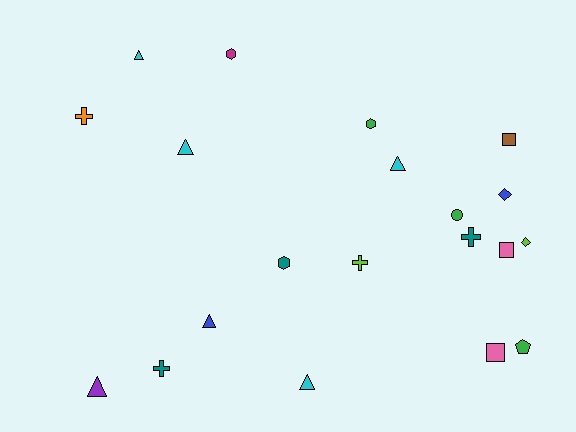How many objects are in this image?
There are 20 objects.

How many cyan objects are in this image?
There are 4 cyan objects.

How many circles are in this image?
There is 1 circle.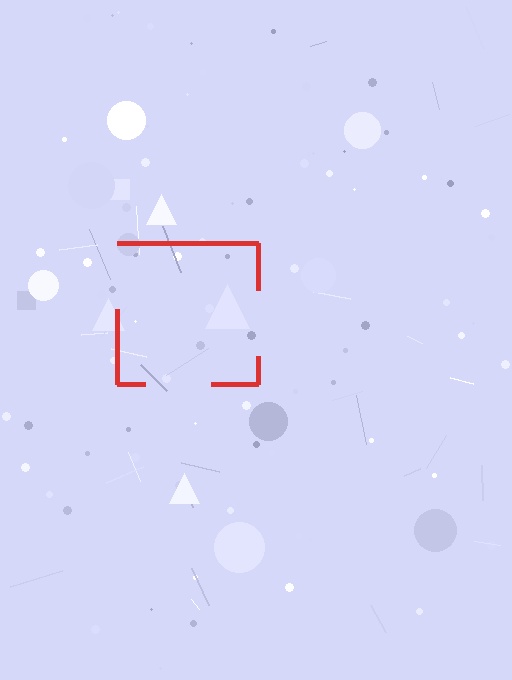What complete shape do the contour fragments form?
The contour fragments form a square.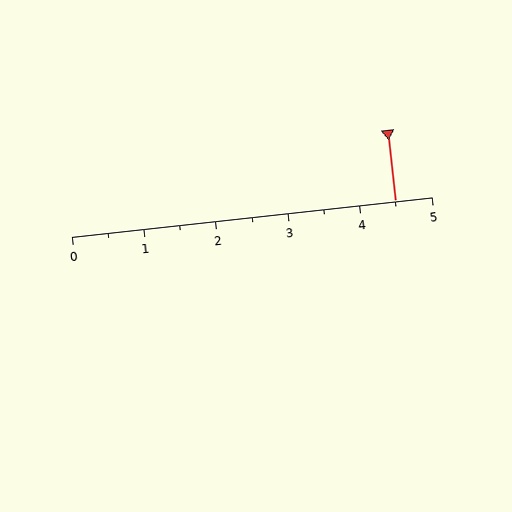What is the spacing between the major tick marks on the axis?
The major ticks are spaced 1 apart.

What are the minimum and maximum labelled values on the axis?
The axis runs from 0 to 5.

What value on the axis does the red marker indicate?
The marker indicates approximately 4.5.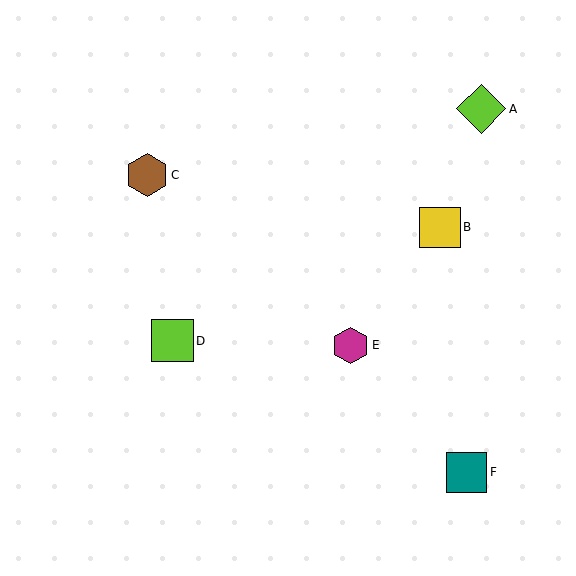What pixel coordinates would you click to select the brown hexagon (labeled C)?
Click at (147, 175) to select the brown hexagon C.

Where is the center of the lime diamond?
The center of the lime diamond is at (481, 109).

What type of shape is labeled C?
Shape C is a brown hexagon.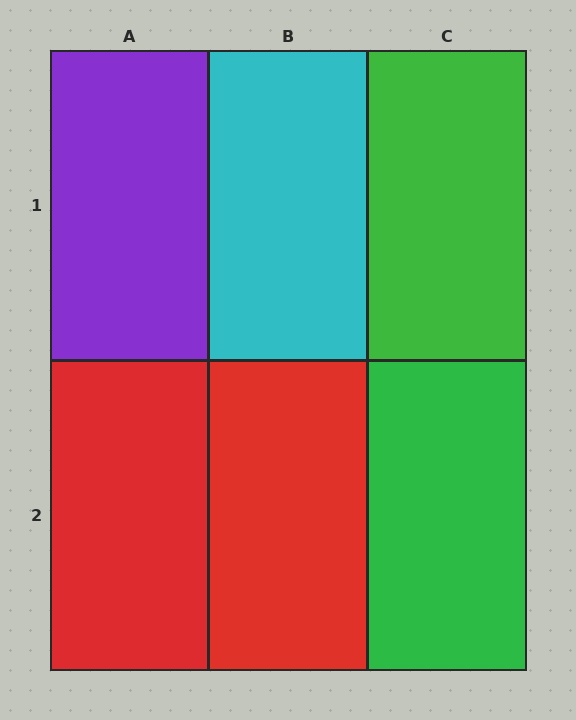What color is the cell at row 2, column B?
Red.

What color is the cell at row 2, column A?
Red.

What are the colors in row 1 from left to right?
Purple, cyan, green.